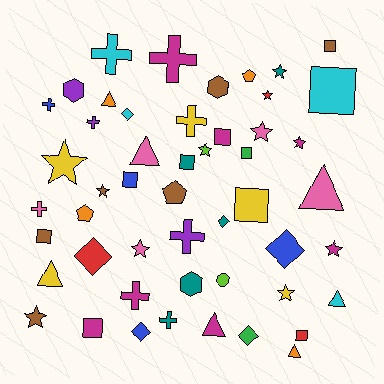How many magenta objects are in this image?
There are 7 magenta objects.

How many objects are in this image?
There are 50 objects.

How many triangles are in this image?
There are 7 triangles.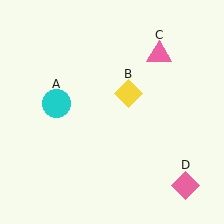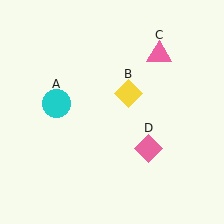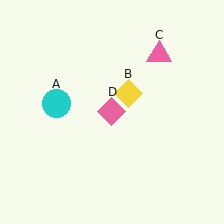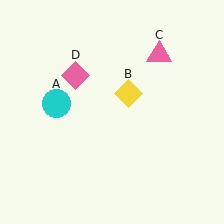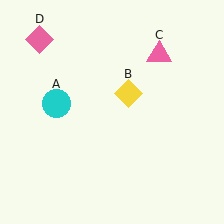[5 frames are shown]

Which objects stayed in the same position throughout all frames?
Cyan circle (object A) and yellow diamond (object B) and pink triangle (object C) remained stationary.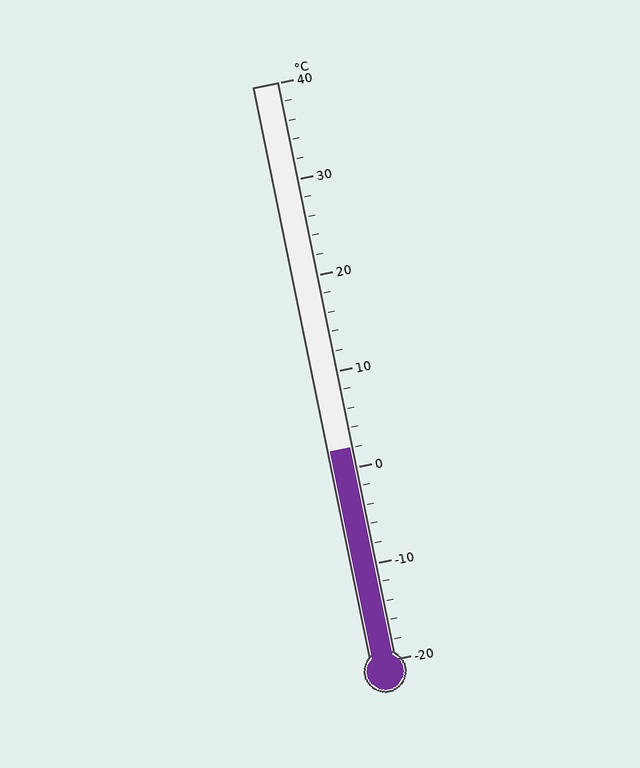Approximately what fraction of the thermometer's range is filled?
The thermometer is filled to approximately 35% of its range.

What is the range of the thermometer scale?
The thermometer scale ranges from -20°C to 40°C.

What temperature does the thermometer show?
The thermometer shows approximately 2°C.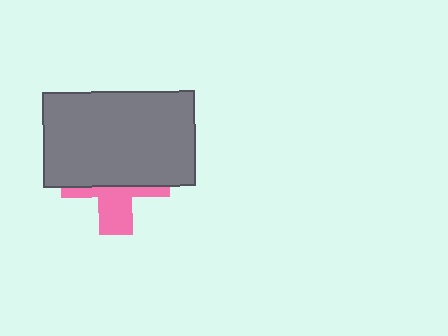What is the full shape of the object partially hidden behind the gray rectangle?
The partially hidden object is a pink cross.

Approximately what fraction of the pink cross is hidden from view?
Roughly 62% of the pink cross is hidden behind the gray rectangle.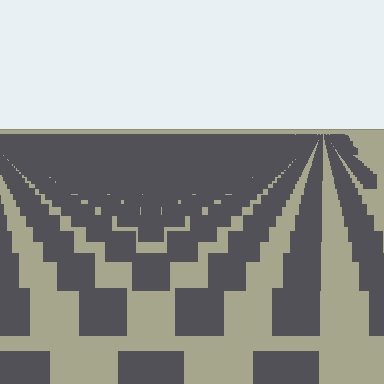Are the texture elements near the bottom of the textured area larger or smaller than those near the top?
Larger. Near the bottom, elements are closer to the viewer and appear at a bigger on-screen size.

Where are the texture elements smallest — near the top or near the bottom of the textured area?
Near the top.